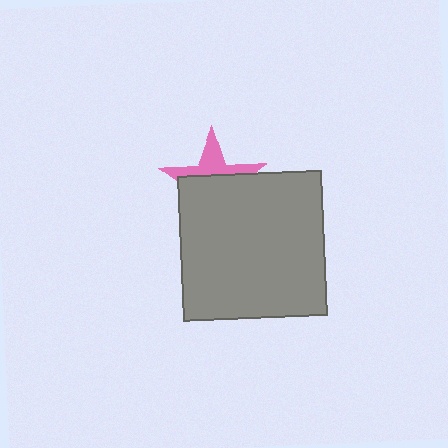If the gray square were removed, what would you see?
You would see the complete pink star.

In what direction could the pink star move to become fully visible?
The pink star could move up. That would shift it out from behind the gray square entirely.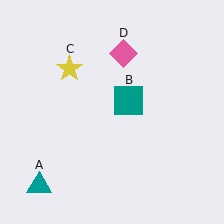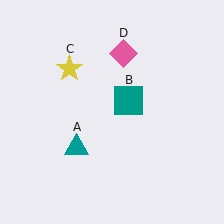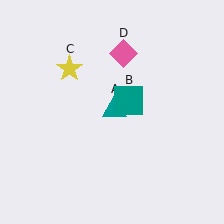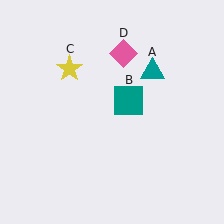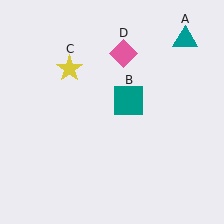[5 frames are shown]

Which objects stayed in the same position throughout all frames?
Teal square (object B) and yellow star (object C) and pink diamond (object D) remained stationary.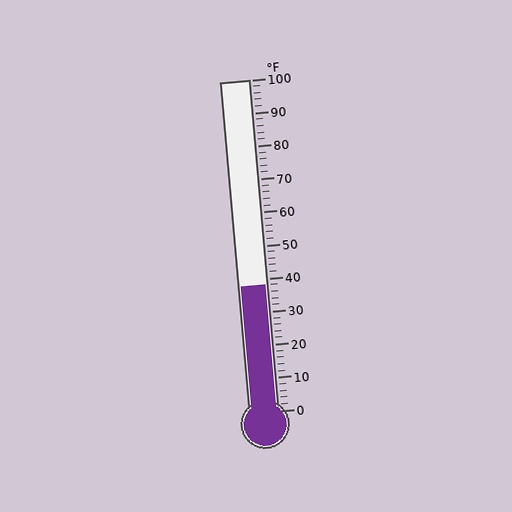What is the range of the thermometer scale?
The thermometer scale ranges from 0°F to 100°F.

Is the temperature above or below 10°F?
The temperature is above 10°F.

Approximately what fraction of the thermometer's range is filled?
The thermometer is filled to approximately 40% of its range.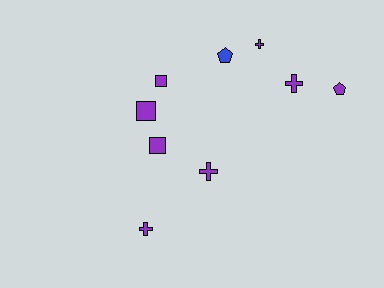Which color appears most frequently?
Purple, with 8 objects.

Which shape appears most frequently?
Cross, with 4 objects.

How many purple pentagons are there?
There is 1 purple pentagon.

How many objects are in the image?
There are 9 objects.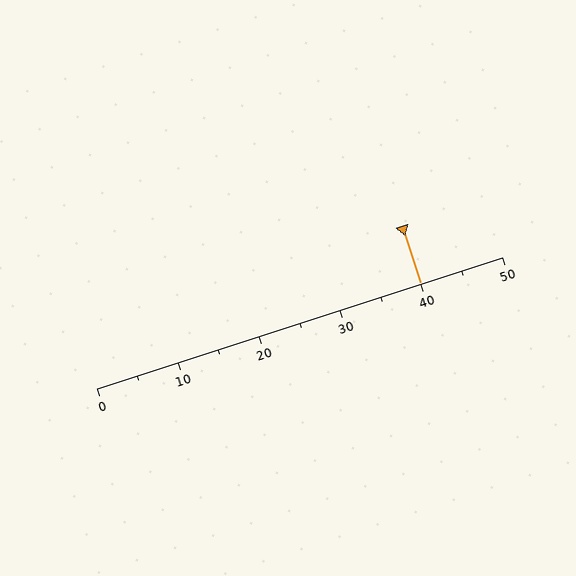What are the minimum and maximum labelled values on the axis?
The axis runs from 0 to 50.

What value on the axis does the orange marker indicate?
The marker indicates approximately 40.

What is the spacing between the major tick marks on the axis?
The major ticks are spaced 10 apart.